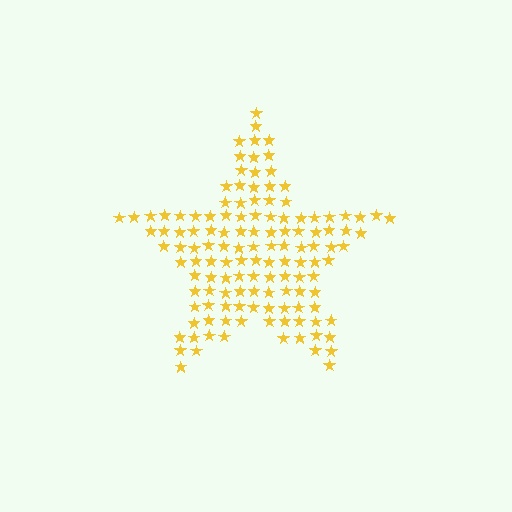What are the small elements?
The small elements are stars.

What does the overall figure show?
The overall figure shows a star.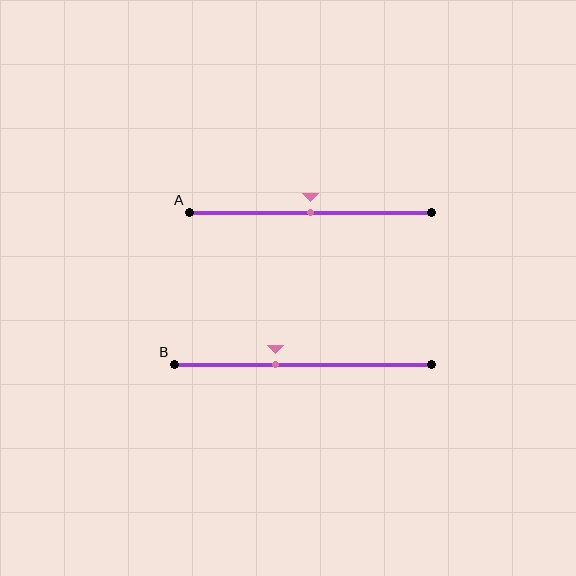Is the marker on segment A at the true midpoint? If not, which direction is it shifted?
Yes, the marker on segment A is at the true midpoint.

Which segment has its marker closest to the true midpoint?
Segment A has its marker closest to the true midpoint.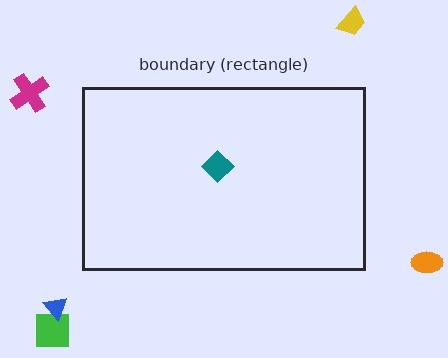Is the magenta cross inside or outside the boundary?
Outside.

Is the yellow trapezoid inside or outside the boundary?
Outside.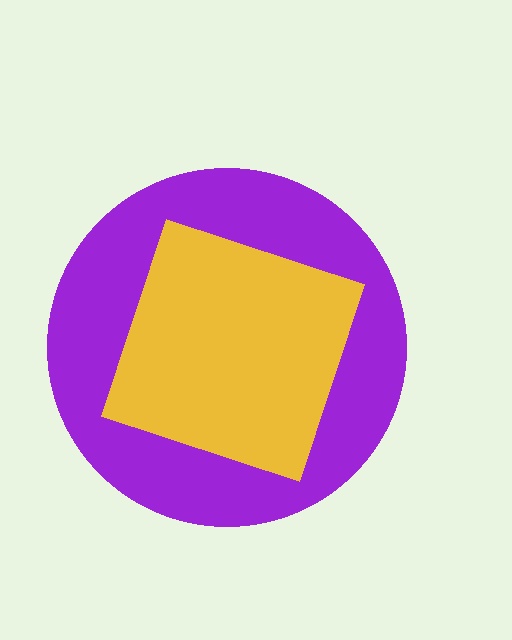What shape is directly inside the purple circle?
The yellow diamond.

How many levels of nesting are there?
2.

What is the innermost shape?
The yellow diamond.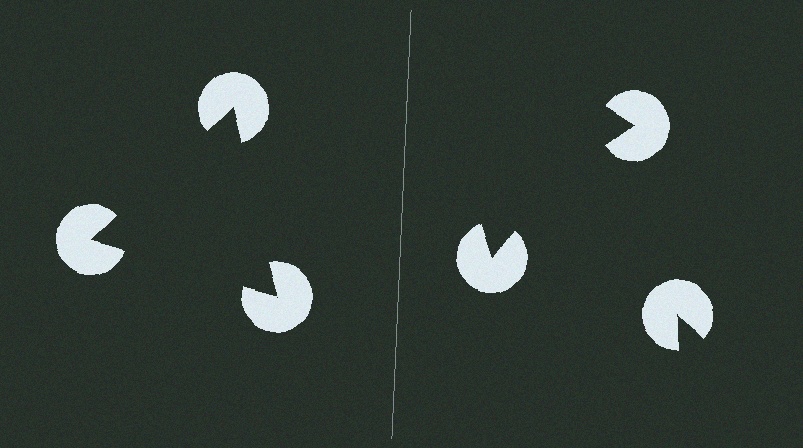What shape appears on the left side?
An illusory triangle.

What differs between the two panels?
The pac-man discs are positioned identically on both sides; only the wedge orientations differ. On the left they align to a triangle; on the right they are misaligned.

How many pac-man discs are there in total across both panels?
6 — 3 on each side.